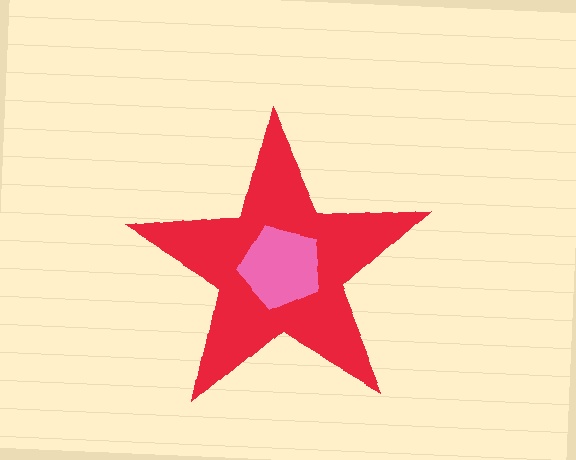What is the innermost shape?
The pink pentagon.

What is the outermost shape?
The red star.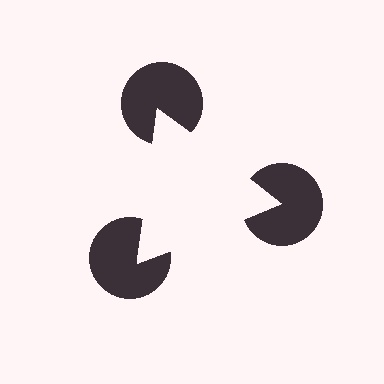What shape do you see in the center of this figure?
An illusory triangle — its edges are inferred from the aligned wedge cuts in the pac-man discs, not physically drawn.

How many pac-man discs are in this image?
There are 3 — one at each vertex of the illusory triangle.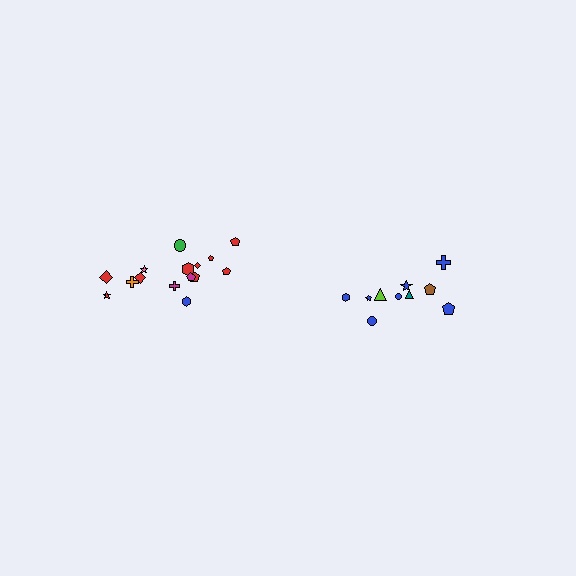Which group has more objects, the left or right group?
The left group.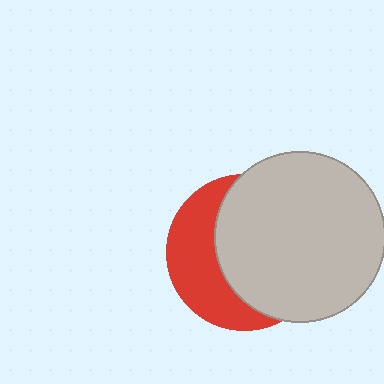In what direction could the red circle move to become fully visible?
The red circle could move left. That would shift it out from behind the light gray circle entirely.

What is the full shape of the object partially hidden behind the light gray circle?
The partially hidden object is a red circle.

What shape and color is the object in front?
The object in front is a light gray circle.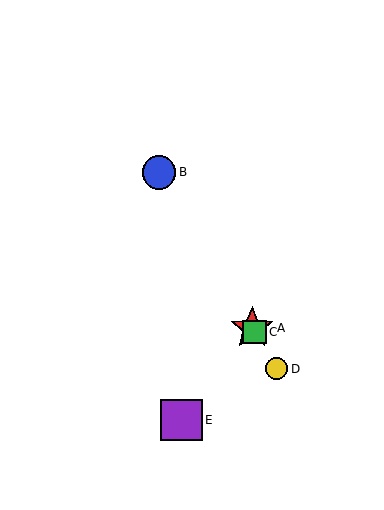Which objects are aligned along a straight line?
Objects A, B, C, D are aligned along a straight line.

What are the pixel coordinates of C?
Object C is at (254, 332).